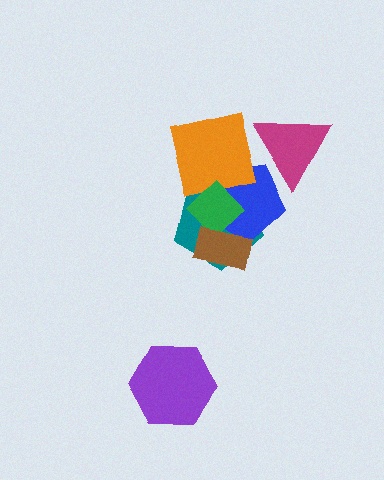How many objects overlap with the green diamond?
4 objects overlap with the green diamond.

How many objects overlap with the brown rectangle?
3 objects overlap with the brown rectangle.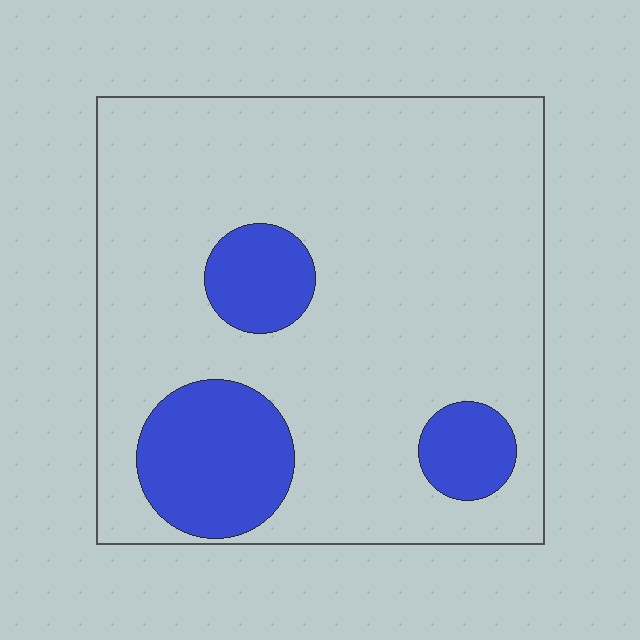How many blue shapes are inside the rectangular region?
3.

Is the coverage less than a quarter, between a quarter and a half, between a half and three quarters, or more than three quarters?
Less than a quarter.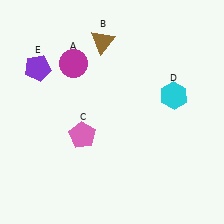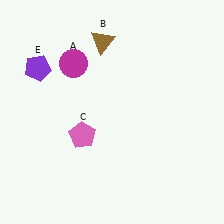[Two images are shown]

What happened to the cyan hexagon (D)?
The cyan hexagon (D) was removed in Image 2. It was in the top-right area of Image 1.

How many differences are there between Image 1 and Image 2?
There is 1 difference between the two images.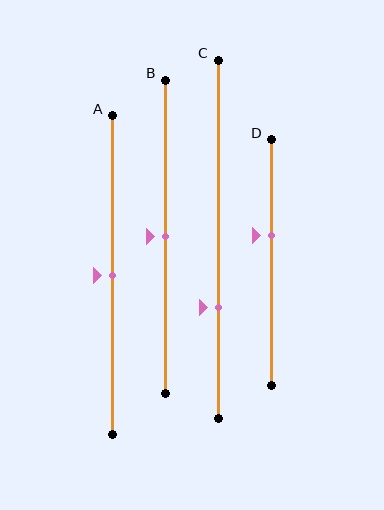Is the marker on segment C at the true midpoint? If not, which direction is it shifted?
No, the marker on segment C is shifted downward by about 19% of the segment length.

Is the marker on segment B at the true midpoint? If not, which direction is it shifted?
Yes, the marker on segment B is at the true midpoint.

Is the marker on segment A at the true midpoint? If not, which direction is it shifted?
Yes, the marker on segment A is at the true midpoint.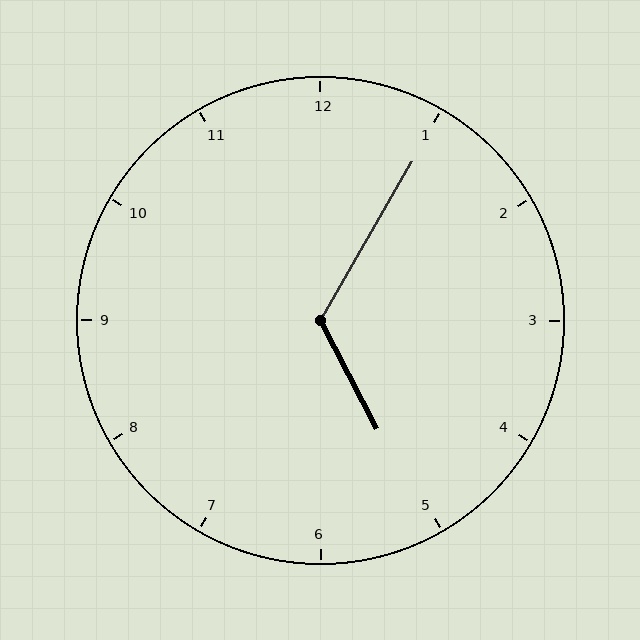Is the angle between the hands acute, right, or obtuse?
It is obtuse.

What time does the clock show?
5:05.